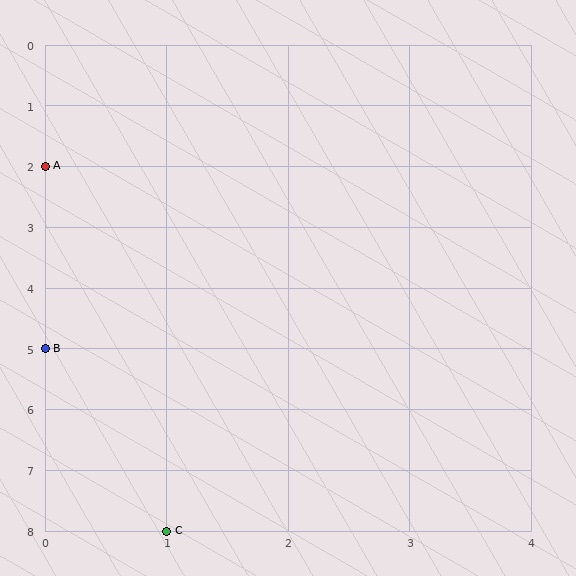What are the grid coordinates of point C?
Point C is at grid coordinates (1, 8).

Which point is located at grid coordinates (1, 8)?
Point C is at (1, 8).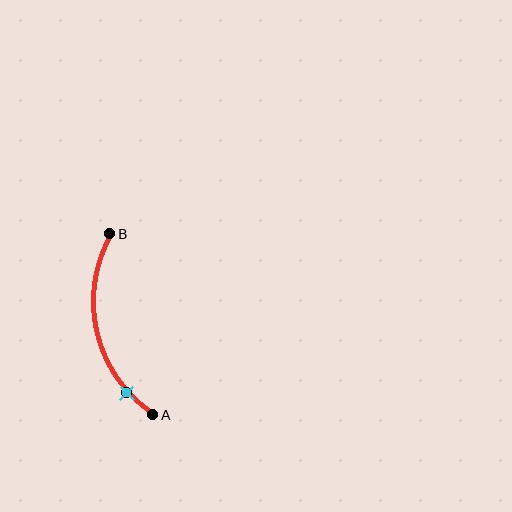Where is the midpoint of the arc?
The arc midpoint is the point on the curve farthest from the straight line joining A and B. It sits to the left of that line.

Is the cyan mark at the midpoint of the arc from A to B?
No. The cyan mark lies on the arc but is closer to endpoint A. The arc midpoint would be at the point on the curve equidistant along the arc from both A and B.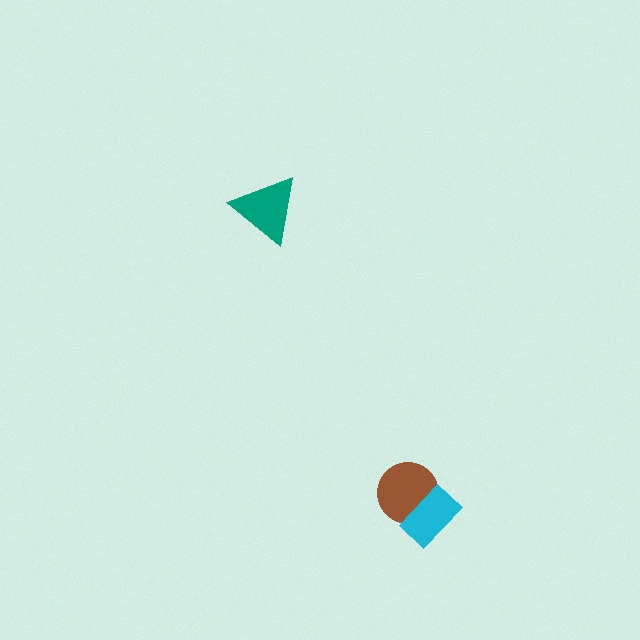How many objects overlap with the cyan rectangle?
1 object overlaps with the cyan rectangle.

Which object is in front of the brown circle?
The cyan rectangle is in front of the brown circle.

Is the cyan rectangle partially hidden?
No, no other shape covers it.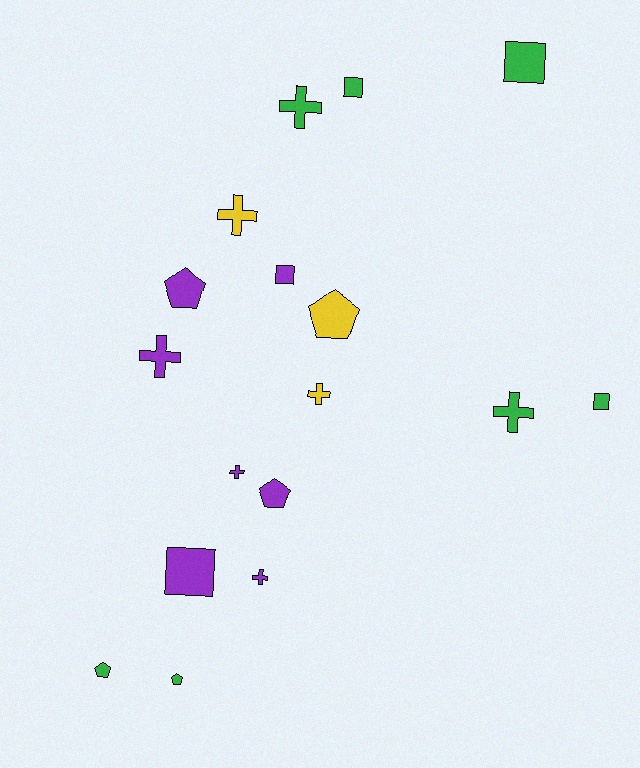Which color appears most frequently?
Purple, with 7 objects.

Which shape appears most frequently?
Cross, with 7 objects.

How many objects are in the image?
There are 17 objects.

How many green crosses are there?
There are 2 green crosses.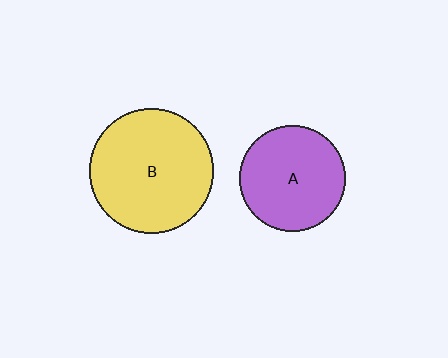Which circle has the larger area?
Circle B (yellow).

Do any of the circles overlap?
No, none of the circles overlap.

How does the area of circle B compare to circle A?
Approximately 1.4 times.